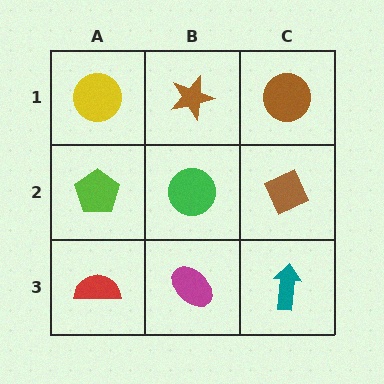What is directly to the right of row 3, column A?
A magenta ellipse.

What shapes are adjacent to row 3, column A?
A lime pentagon (row 2, column A), a magenta ellipse (row 3, column B).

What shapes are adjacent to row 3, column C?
A brown diamond (row 2, column C), a magenta ellipse (row 3, column B).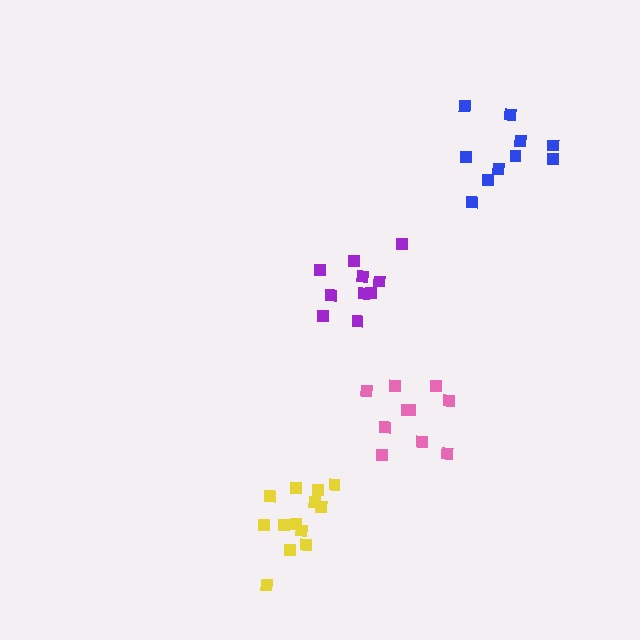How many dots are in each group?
Group 1: 10 dots, Group 2: 10 dots, Group 3: 14 dots, Group 4: 10 dots (44 total).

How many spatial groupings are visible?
There are 4 spatial groupings.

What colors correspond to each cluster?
The clusters are colored: purple, blue, yellow, pink.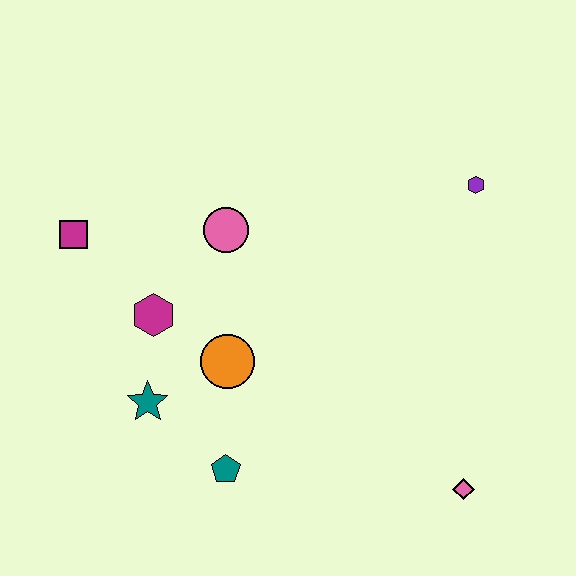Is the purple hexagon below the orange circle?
No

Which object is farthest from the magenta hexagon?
The pink diamond is farthest from the magenta hexagon.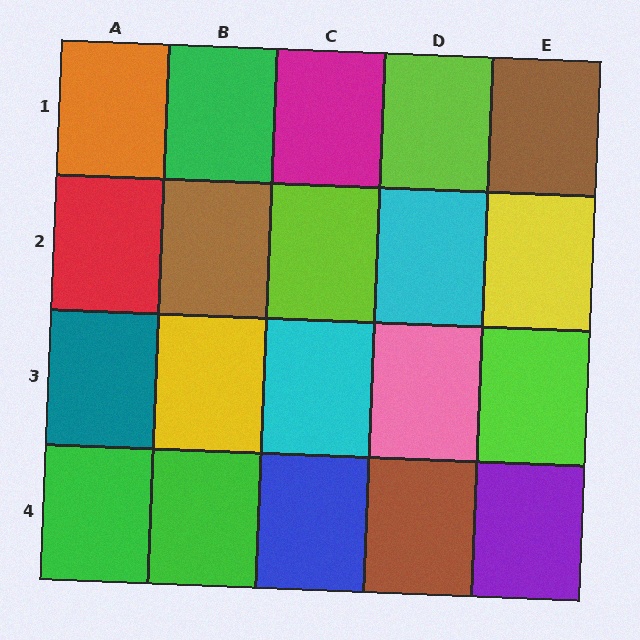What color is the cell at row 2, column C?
Lime.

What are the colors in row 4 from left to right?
Green, green, blue, brown, purple.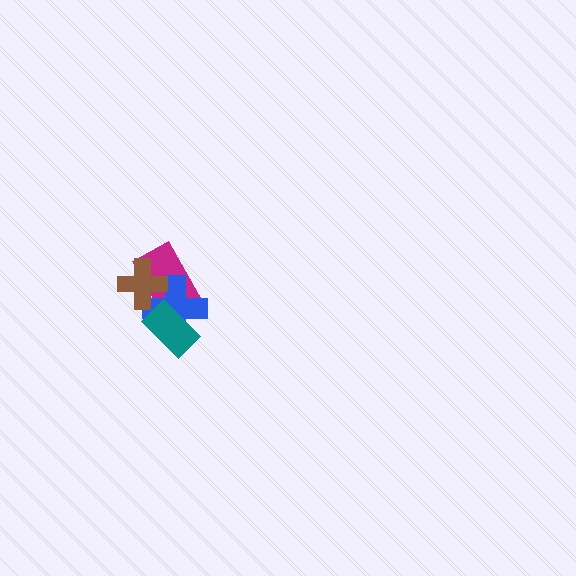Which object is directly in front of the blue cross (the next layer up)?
The brown cross is directly in front of the blue cross.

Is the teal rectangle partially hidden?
No, no other shape covers it.